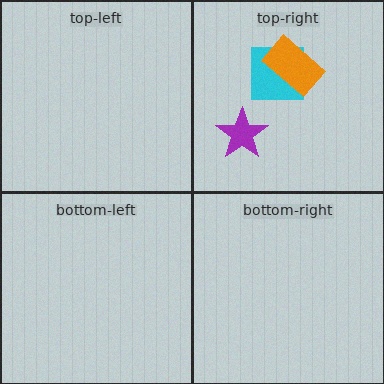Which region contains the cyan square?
The top-right region.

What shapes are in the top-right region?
The cyan square, the orange rectangle, the purple star.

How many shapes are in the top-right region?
3.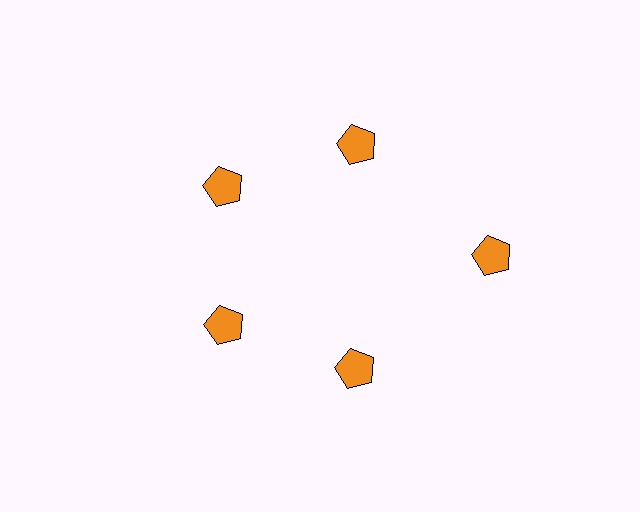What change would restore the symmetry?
The symmetry would be restored by moving it inward, back onto the ring so that all 5 pentagons sit at equal angles and equal distance from the center.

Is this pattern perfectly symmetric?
No. The 5 orange pentagons are arranged in a ring, but one element near the 3 o'clock position is pushed outward from the center, breaking the 5-fold rotational symmetry.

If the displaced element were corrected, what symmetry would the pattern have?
It would have 5-fold rotational symmetry — the pattern would map onto itself every 72 degrees.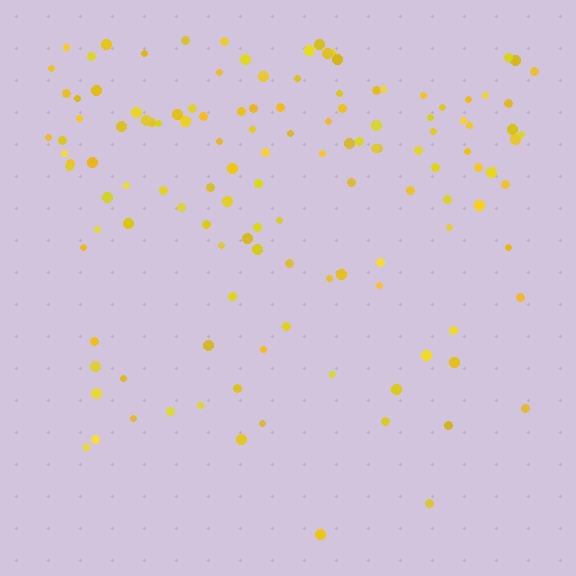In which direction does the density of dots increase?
From bottom to top, with the top side densest.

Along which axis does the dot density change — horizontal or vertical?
Vertical.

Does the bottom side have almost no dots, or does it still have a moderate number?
Still a moderate number, just noticeably fewer than the top.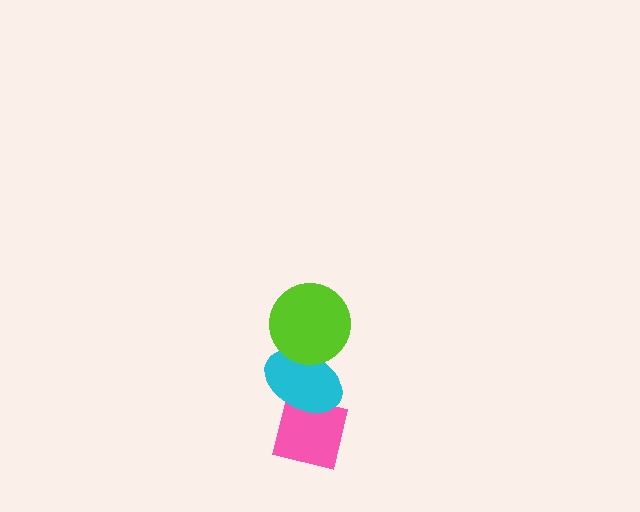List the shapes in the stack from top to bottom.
From top to bottom: the lime circle, the cyan ellipse, the pink square.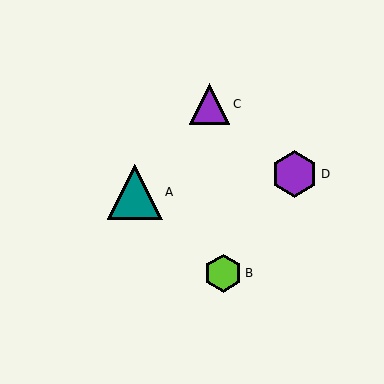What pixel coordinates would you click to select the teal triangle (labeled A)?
Click at (135, 192) to select the teal triangle A.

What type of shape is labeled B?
Shape B is a lime hexagon.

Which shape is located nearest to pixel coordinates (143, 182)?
The teal triangle (labeled A) at (135, 192) is nearest to that location.